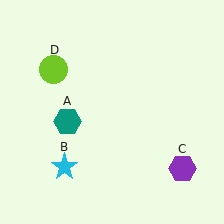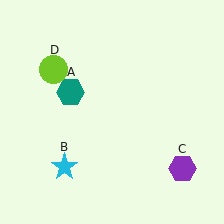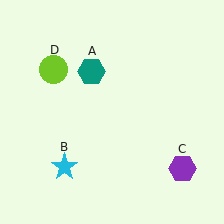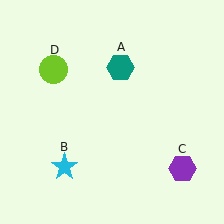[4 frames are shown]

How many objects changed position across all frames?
1 object changed position: teal hexagon (object A).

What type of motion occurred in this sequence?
The teal hexagon (object A) rotated clockwise around the center of the scene.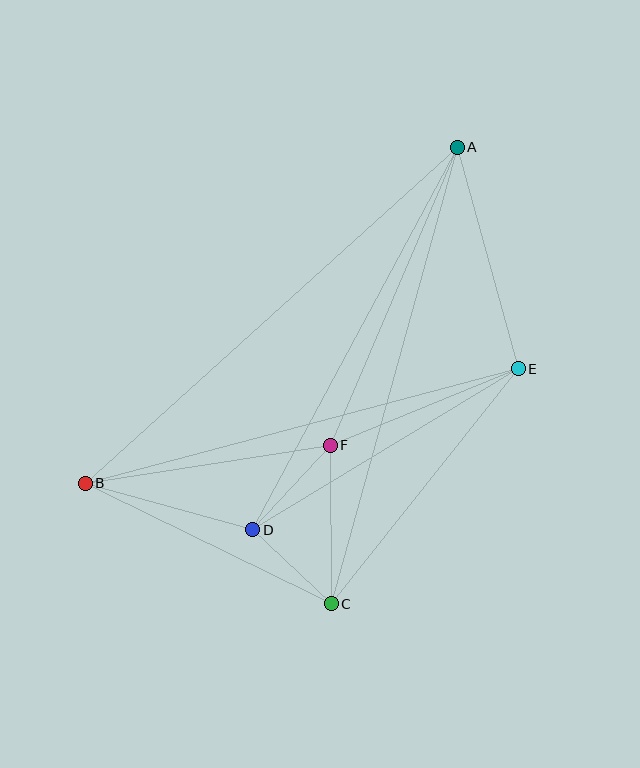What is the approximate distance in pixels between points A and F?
The distance between A and F is approximately 324 pixels.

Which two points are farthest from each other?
Points A and B are farthest from each other.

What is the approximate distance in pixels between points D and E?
The distance between D and E is approximately 310 pixels.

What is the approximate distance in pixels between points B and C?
The distance between B and C is approximately 274 pixels.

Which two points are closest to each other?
Points C and D are closest to each other.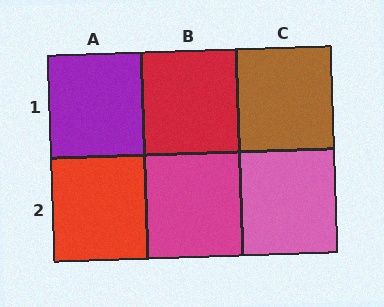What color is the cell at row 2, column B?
Magenta.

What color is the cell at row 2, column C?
Pink.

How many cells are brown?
1 cell is brown.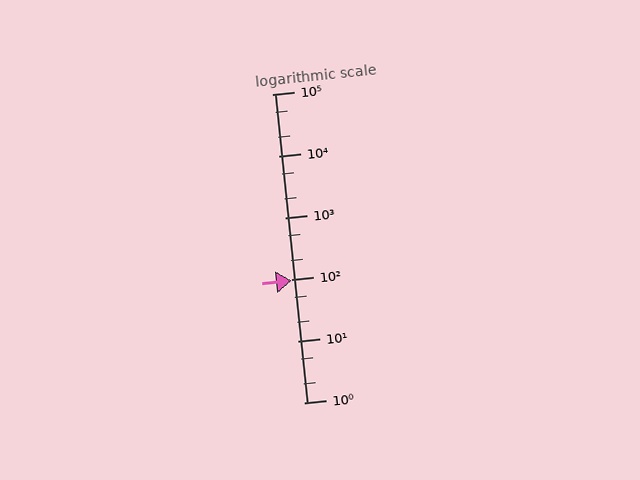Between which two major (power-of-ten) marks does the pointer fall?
The pointer is between 10 and 100.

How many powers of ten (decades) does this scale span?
The scale spans 5 decades, from 1 to 100000.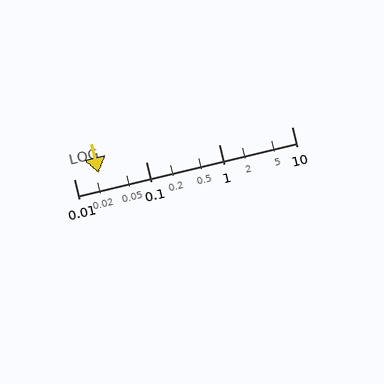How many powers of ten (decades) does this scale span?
The scale spans 3 decades, from 0.01 to 10.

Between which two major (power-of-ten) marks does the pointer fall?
The pointer is between 0.01 and 0.1.